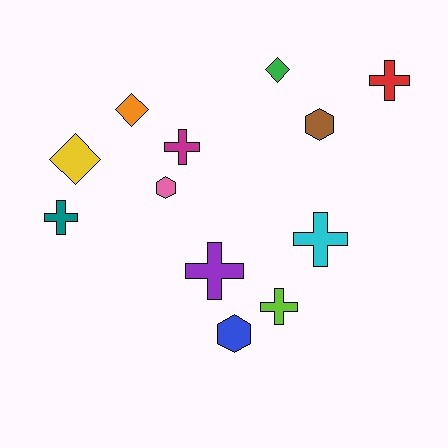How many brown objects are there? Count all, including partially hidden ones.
There is 1 brown object.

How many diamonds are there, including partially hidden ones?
There are 3 diamonds.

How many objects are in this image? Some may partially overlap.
There are 12 objects.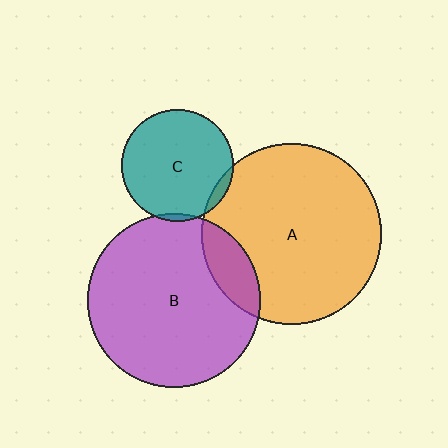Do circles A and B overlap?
Yes.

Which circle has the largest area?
Circle A (orange).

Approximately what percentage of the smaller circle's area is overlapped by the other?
Approximately 15%.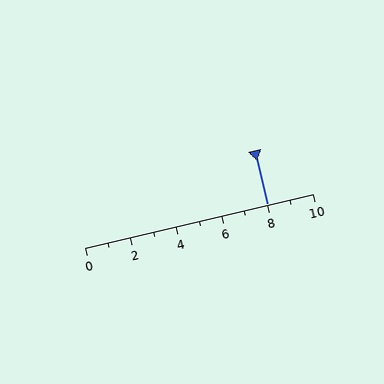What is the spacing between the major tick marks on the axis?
The major ticks are spaced 2 apart.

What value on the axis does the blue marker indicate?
The marker indicates approximately 8.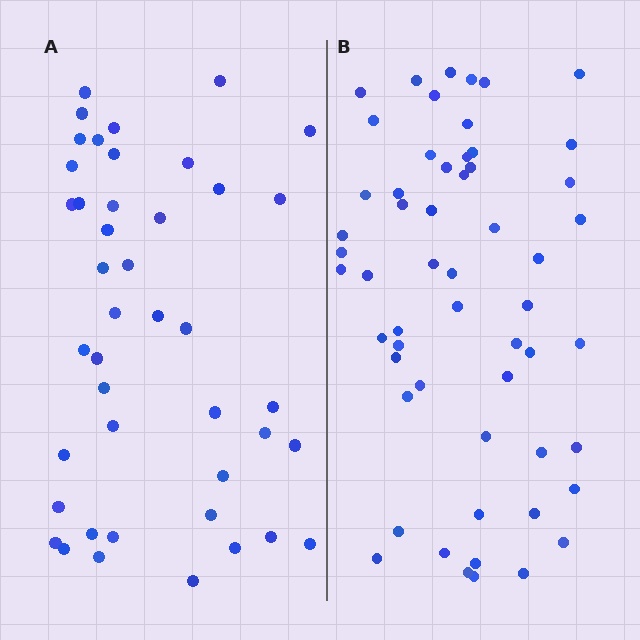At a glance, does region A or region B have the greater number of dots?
Region B (the right region) has more dots.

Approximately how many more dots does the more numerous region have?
Region B has approximately 15 more dots than region A.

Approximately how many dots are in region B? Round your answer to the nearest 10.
About 60 dots. (The exact count is 56, which rounds to 60.)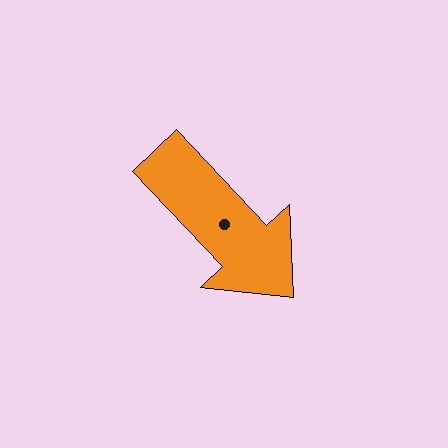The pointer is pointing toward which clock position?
Roughly 5 o'clock.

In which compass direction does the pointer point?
Southeast.